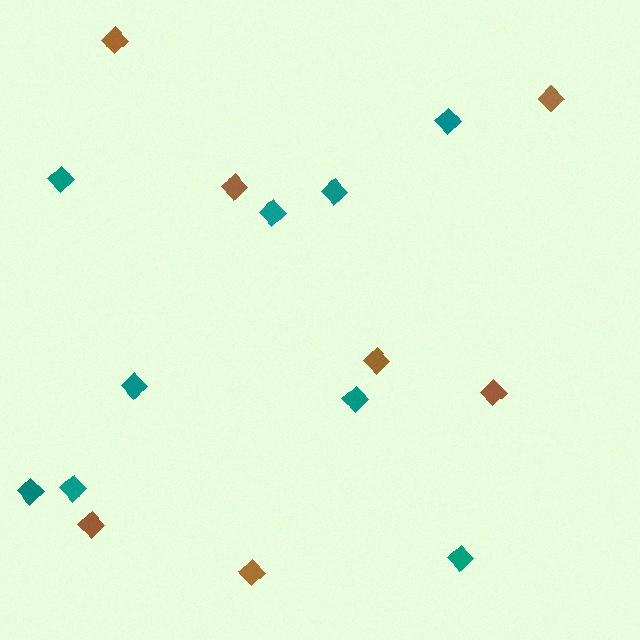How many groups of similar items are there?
There are 2 groups: one group of brown diamonds (7) and one group of teal diamonds (9).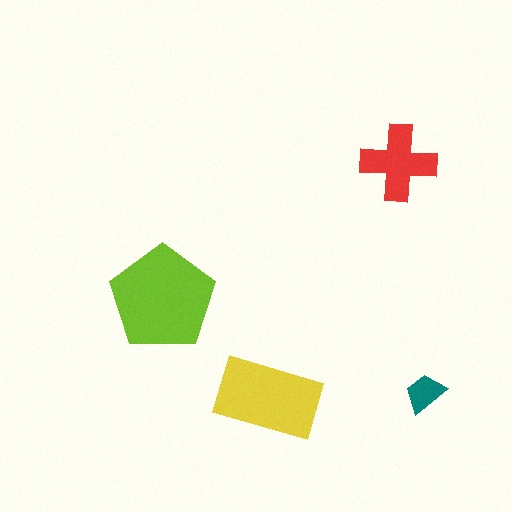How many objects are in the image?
There are 4 objects in the image.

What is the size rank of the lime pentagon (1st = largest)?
1st.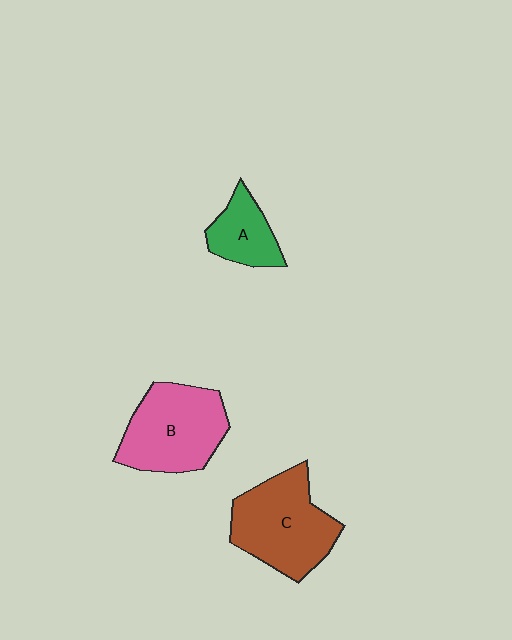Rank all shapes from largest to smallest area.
From largest to smallest: C (brown), B (pink), A (green).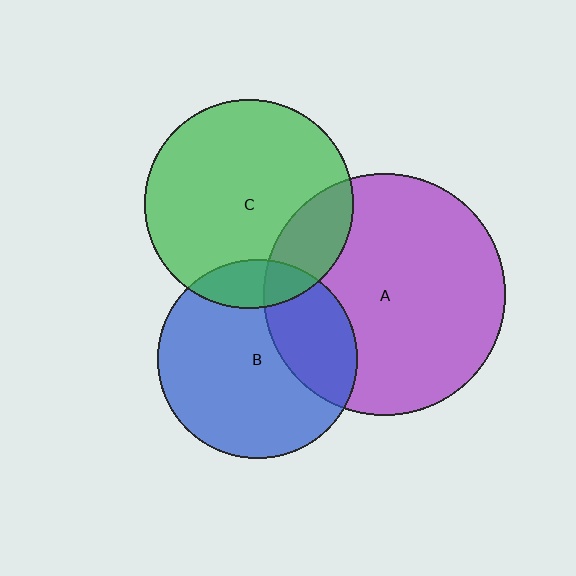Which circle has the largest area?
Circle A (purple).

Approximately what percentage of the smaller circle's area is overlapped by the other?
Approximately 15%.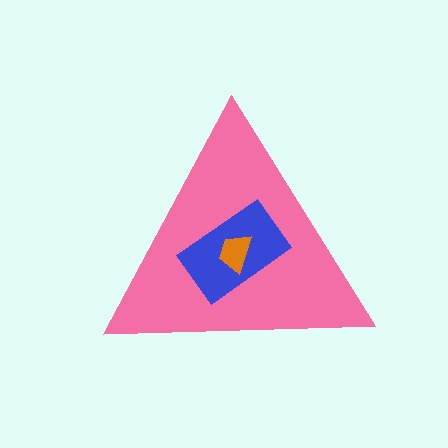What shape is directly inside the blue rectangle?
The orange trapezoid.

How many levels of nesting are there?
3.